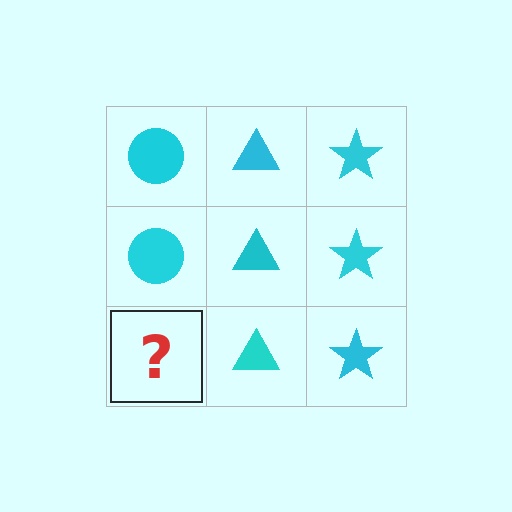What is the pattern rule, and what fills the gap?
The rule is that each column has a consistent shape. The gap should be filled with a cyan circle.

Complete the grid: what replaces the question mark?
The question mark should be replaced with a cyan circle.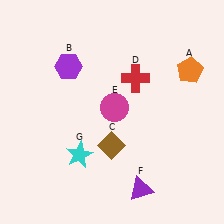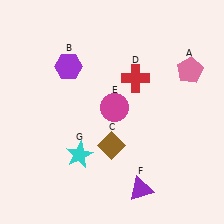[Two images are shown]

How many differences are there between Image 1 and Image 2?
There is 1 difference between the two images.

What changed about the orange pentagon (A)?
In Image 1, A is orange. In Image 2, it changed to pink.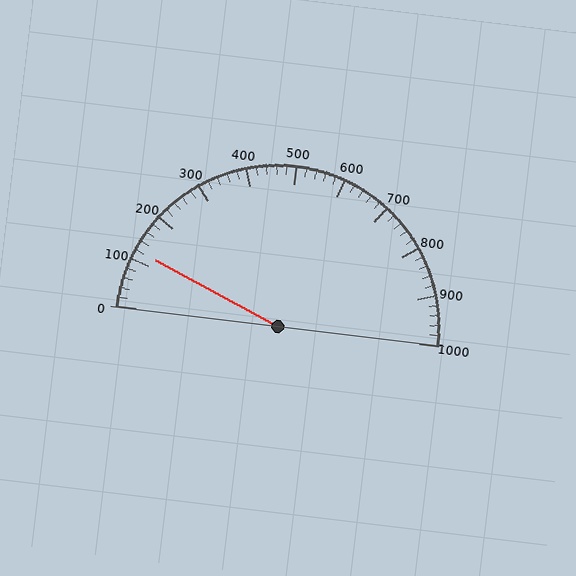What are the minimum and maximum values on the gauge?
The gauge ranges from 0 to 1000.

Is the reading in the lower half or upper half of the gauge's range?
The reading is in the lower half of the range (0 to 1000).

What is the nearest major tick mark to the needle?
The nearest major tick mark is 100.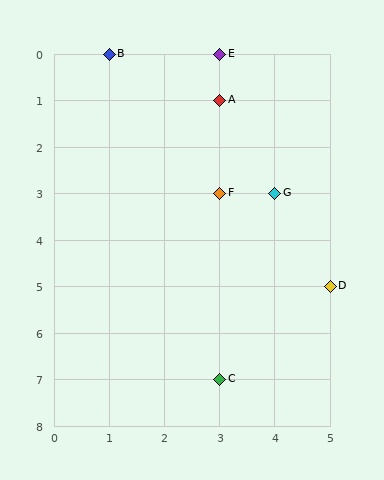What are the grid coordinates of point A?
Point A is at grid coordinates (3, 1).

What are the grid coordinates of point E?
Point E is at grid coordinates (3, 0).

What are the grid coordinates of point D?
Point D is at grid coordinates (5, 5).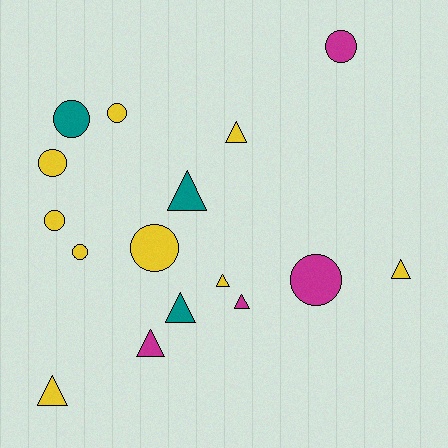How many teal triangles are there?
There are 2 teal triangles.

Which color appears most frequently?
Yellow, with 9 objects.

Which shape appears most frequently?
Triangle, with 8 objects.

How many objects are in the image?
There are 16 objects.